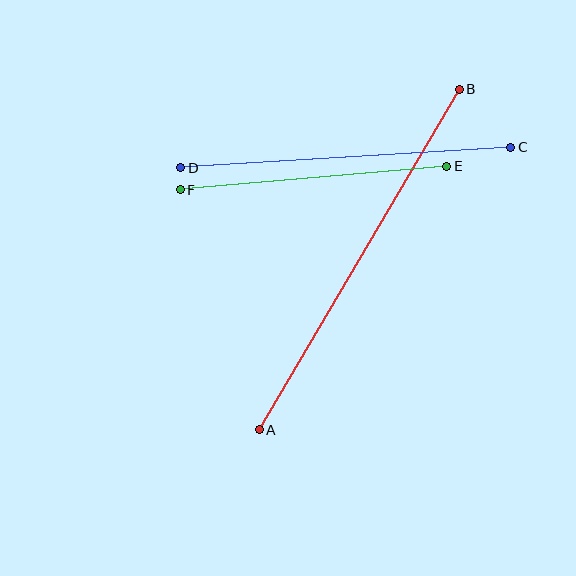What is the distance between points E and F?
The distance is approximately 267 pixels.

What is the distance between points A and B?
The distance is approximately 395 pixels.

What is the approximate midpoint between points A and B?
The midpoint is at approximately (359, 260) pixels.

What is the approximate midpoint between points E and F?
The midpoint is at approximately (314, 178) pixels.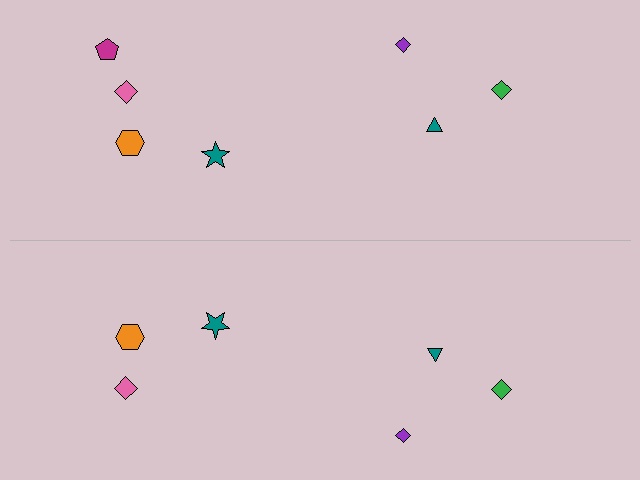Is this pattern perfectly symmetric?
No, the pattern is not perfectly symmetric. A magenta pentagon is missing from the bottom side.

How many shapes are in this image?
There are 13 shapes in this image.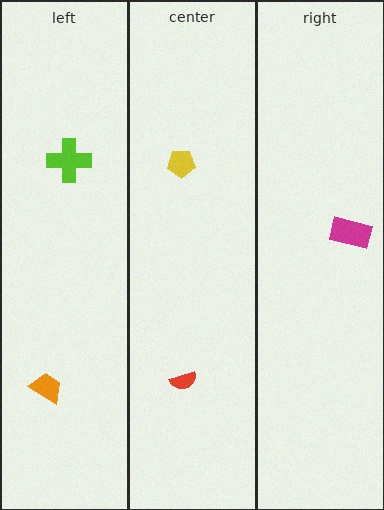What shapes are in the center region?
The yellow pentagon, the red semicircle.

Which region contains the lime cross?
The left region.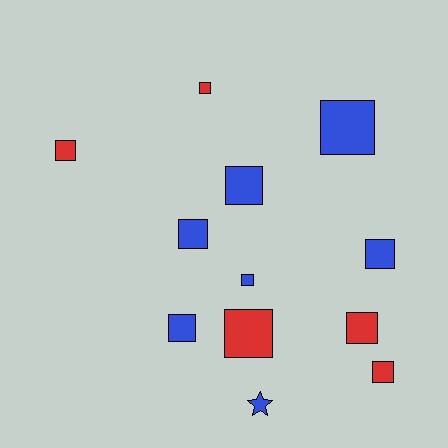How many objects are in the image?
There are 12 objects.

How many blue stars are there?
There is 1 blue star.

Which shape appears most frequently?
Square, with 11 objects.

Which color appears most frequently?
Blue, with 7 objects.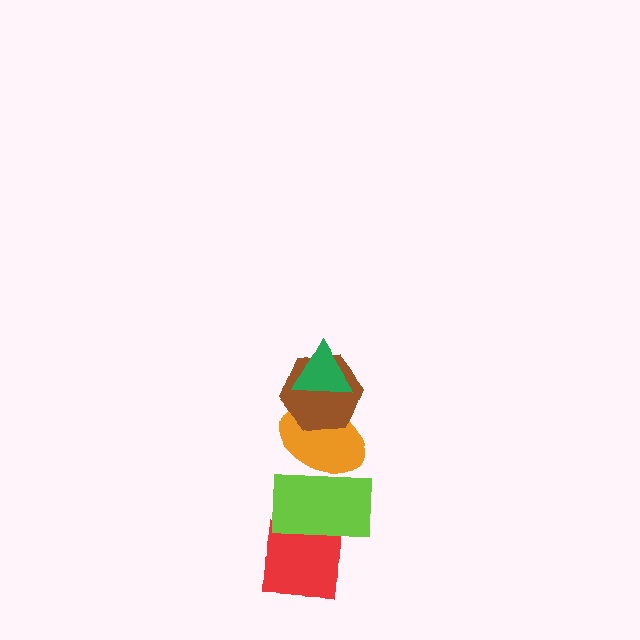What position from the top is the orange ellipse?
The orange ellipse is 3rd from the top.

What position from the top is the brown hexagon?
The brown hexagon is 2nd from the top.